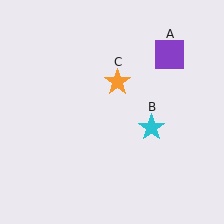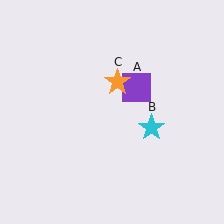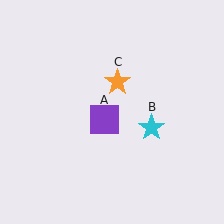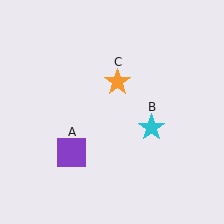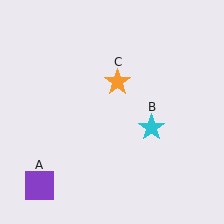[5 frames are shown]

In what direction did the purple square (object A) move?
The purple square (object A) moved down and to the left.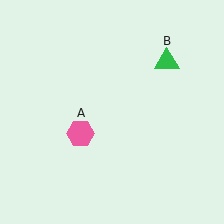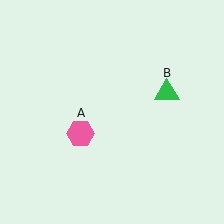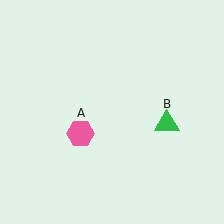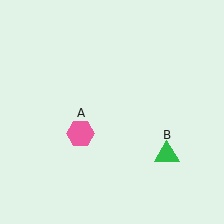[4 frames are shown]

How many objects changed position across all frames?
1 object changed position: green triangle (object B).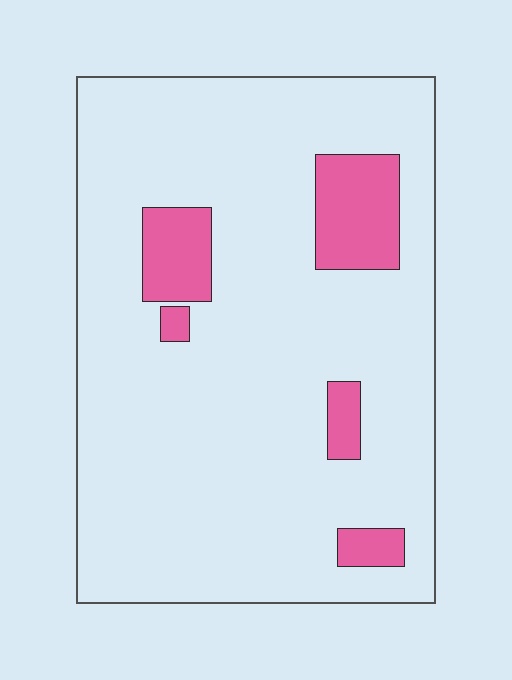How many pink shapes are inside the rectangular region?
5.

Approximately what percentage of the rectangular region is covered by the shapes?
Approximately 10%.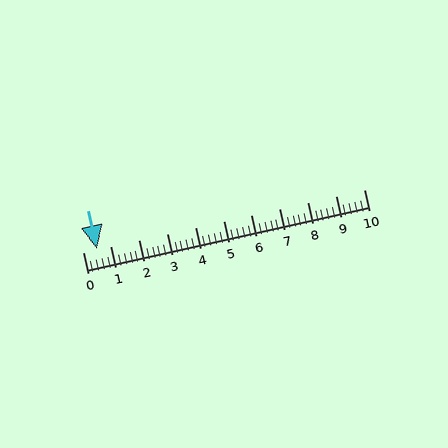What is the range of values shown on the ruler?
The ruler shows values from 0 to 10.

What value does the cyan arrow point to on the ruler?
The cyan arrow points to approximately 0.5.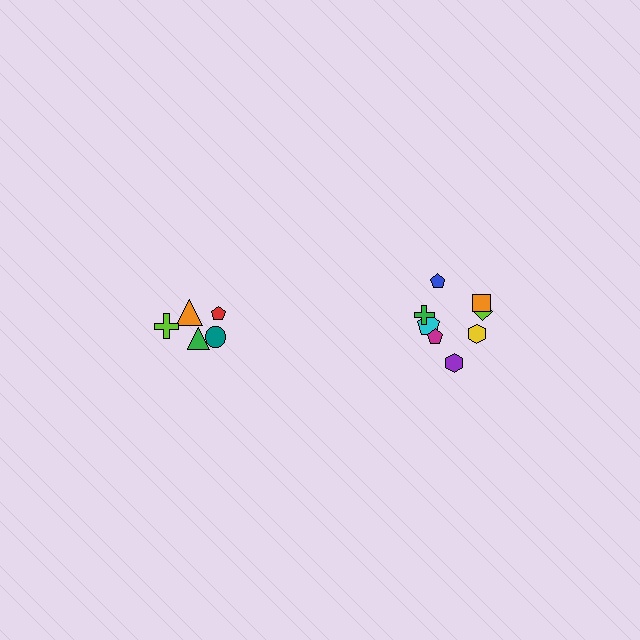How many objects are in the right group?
There are 8 objects.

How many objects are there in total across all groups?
There are 13 objects.